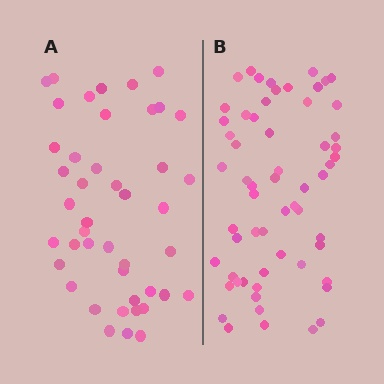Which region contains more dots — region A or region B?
Region B (the right region) has more dots.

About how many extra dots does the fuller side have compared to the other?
Region B has approximately 15 more dots than region A.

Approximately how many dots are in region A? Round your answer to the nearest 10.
About 40 dots. (The exact count is 44, which rounds to 40.)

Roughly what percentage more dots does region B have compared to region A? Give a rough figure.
About 35% more.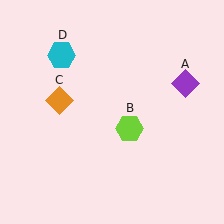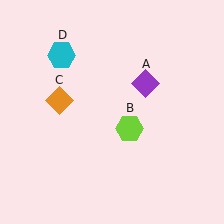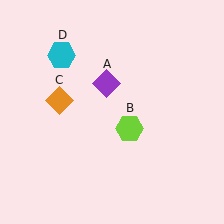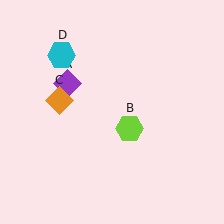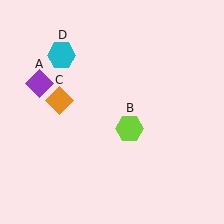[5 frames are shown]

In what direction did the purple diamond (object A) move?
The purple diamond (object A) moved left.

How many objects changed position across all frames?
1 object changed position: purple diamond (object A).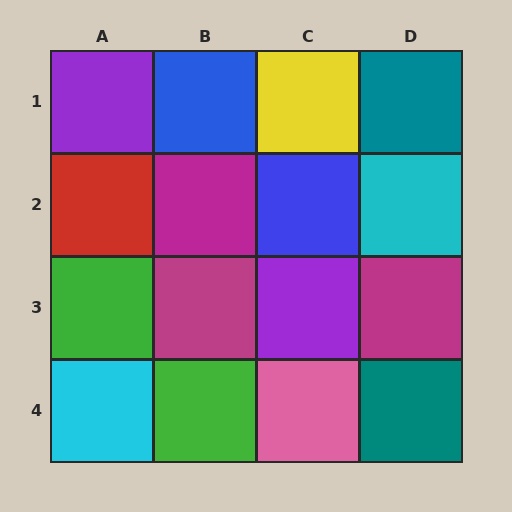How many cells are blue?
2 cells are blue.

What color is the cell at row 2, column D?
Cyan.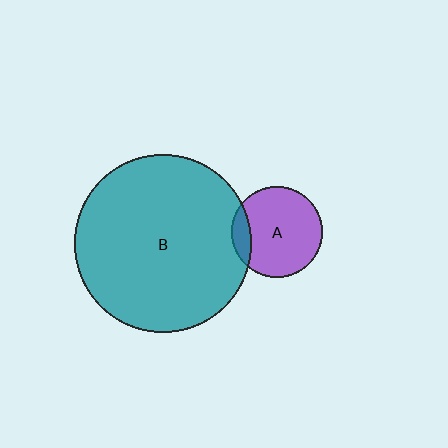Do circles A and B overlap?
Yes.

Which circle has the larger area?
Circle B (teal).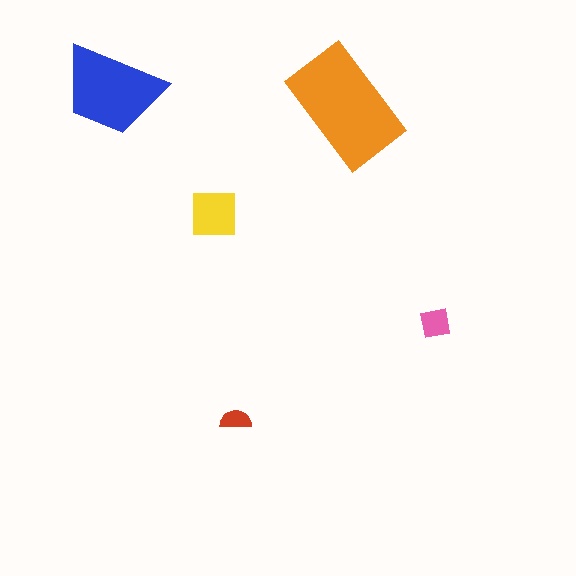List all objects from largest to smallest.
The orange rectangle, the blue trapezoid, the yellow square, the pink square, the red semicircle.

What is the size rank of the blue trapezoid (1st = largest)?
2nd.